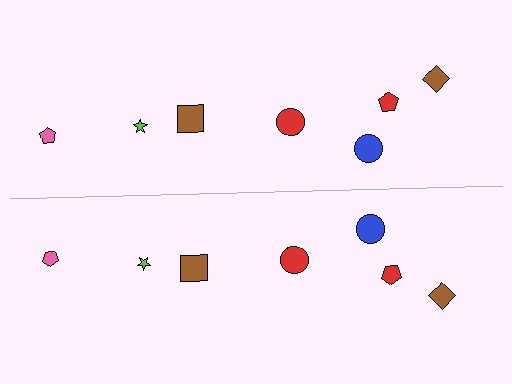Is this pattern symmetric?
Yes, this pattern has bilateral (reflection) symmetry.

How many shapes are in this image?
There are 14 shapes in this image.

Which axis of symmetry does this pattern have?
The pattern has a horizontal axis of symmetry running through the center of the image.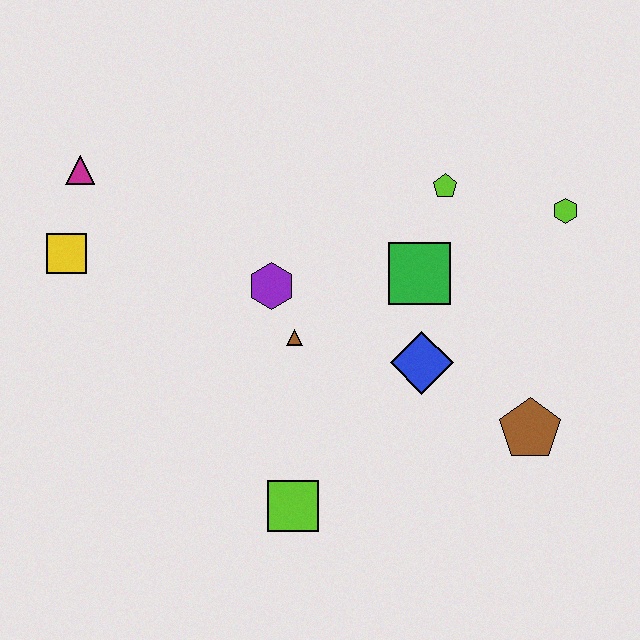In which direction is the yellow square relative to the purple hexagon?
The yellow square is to the left of the purple hexagon.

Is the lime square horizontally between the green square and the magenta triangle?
Yes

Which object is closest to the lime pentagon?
The green square is closest to the lime pentagon.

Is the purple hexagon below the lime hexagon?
Yes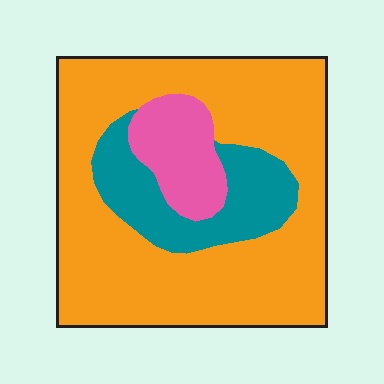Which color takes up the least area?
Pink, at roughly 10%.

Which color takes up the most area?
Orange, at roughly 70%.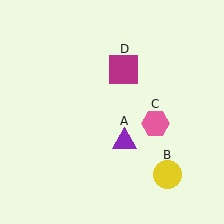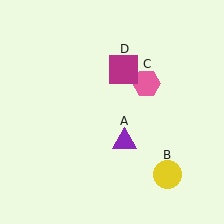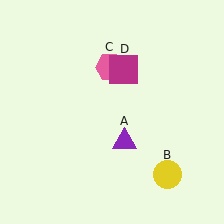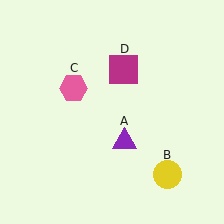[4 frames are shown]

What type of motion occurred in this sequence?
The pink hexagon (object C) rotated counterclockwise around the center of the scene.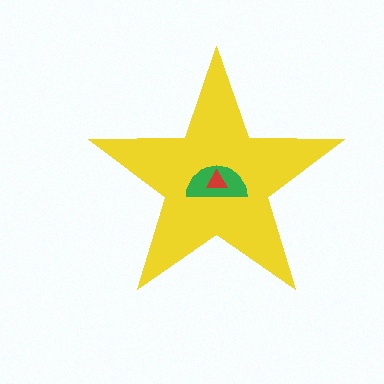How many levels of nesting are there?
3.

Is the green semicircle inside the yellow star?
Yes.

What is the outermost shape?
The yellow star.